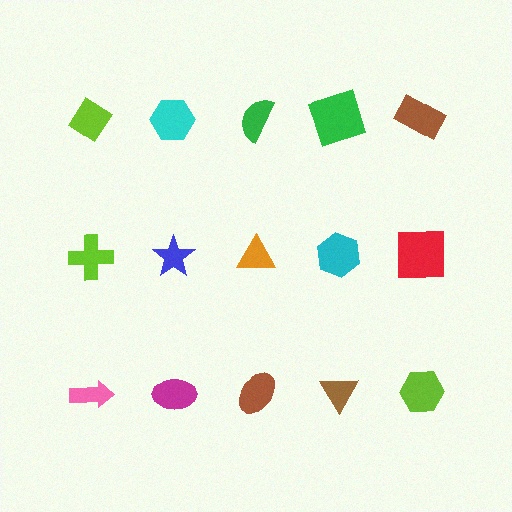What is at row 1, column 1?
A lime diamond.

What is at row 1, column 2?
A cyan hexagon.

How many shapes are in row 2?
5 shapes.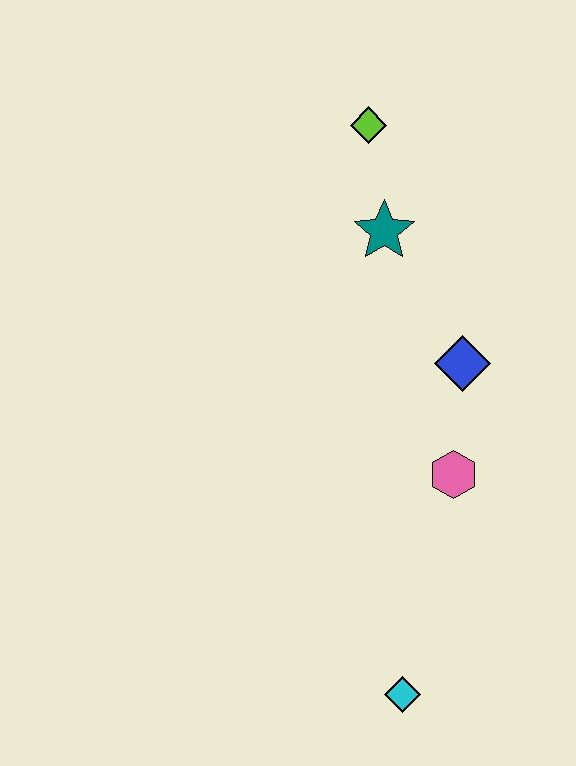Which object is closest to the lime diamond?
The teal star is closest to the lime diamond.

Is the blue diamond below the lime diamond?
Yes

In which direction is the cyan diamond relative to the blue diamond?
The cyan diamond is below the blue diamond.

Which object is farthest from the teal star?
The cyan diamond is farthest from the teal star.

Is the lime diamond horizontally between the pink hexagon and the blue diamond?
No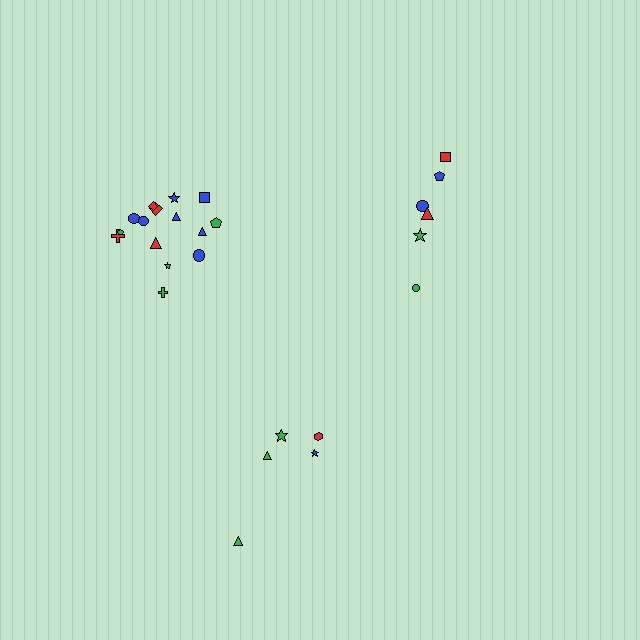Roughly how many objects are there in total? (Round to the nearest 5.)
Roughly 25 objects in total.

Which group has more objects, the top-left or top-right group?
The top-left group.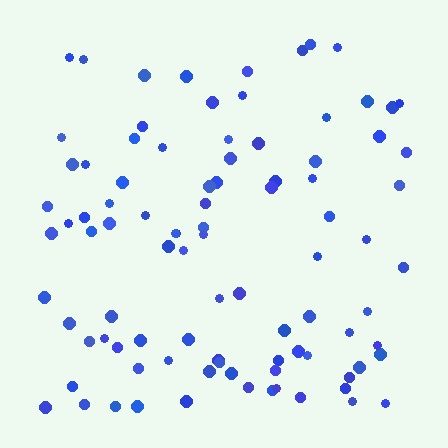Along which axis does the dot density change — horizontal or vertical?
Vertical.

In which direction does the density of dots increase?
From top to bottom, with the bottom side densest.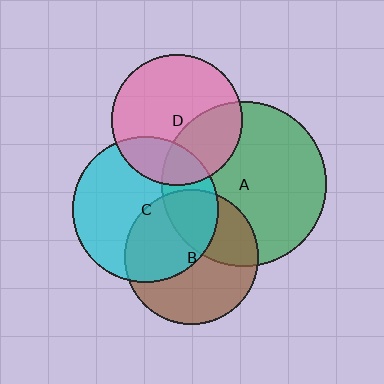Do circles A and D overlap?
Yes.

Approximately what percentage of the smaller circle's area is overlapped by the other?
Approximately 35%.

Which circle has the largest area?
Circle A (green).